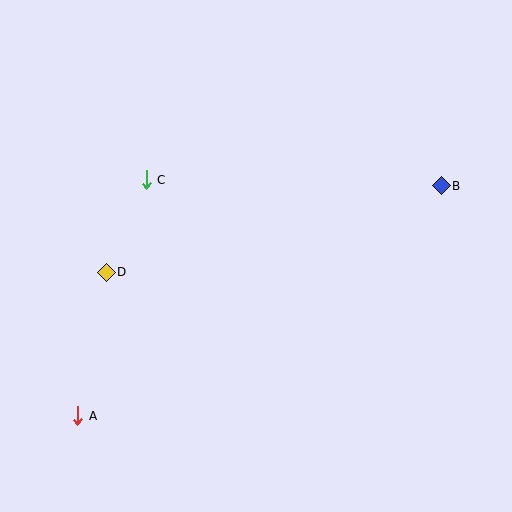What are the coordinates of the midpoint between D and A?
The midpoint between D and A is at (92, 344).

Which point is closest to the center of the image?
Point C at (146, 180) is closest to the center.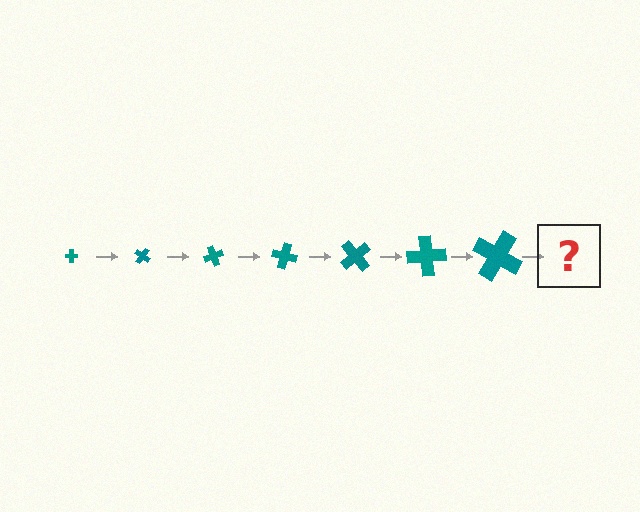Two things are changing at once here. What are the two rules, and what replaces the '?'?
The two rules are that the cross grows larger each step and it rotates 35 degrees each step. The '?' should be a cross, larger than the previous one and rotated 245 degrees from the start.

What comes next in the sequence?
The next element should be a cross, larger than the previous one and rotated 245 degrees from the start.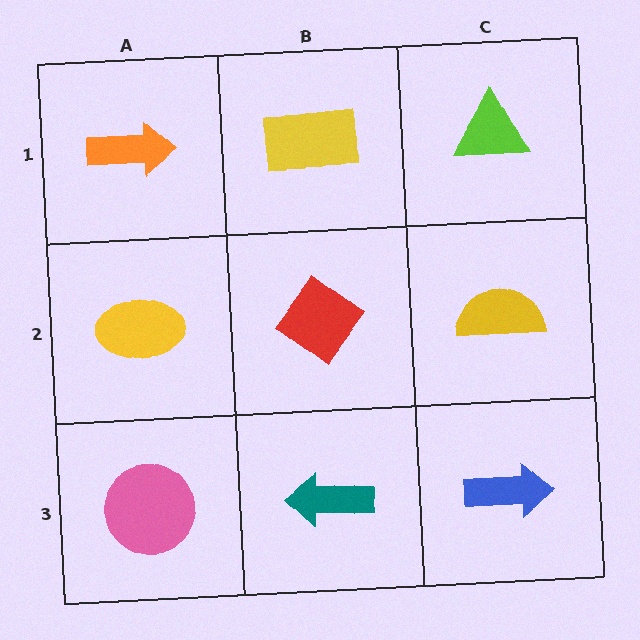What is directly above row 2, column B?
A yellow rectangle.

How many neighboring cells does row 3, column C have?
2.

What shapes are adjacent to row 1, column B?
A red diamond (row 2, column B), an orange arrow (row 1, column A), a lime triangle (row 1, column C).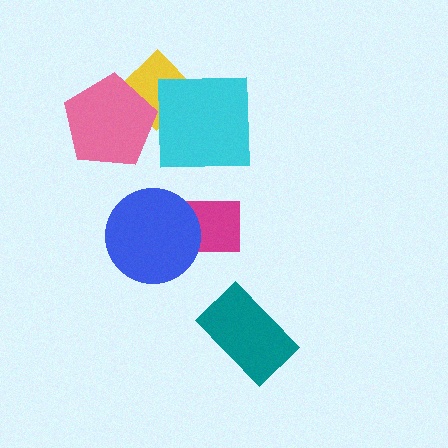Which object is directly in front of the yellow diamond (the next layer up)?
The pink pentagon is directly in front of the yellow diamond.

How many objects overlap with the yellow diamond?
2 objects overlap with the yellow diamond.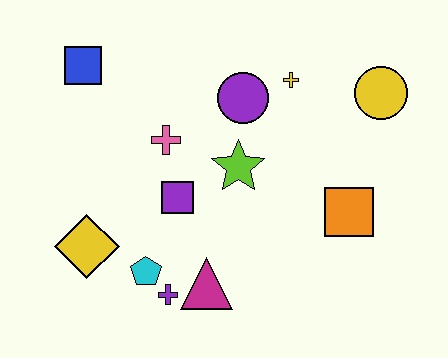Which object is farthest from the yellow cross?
The yellow diamond is farthest from the yellow cross.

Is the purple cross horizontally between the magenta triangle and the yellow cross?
No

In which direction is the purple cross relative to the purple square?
The purple cross is below the purple square.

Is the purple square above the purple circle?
No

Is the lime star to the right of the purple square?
Yes